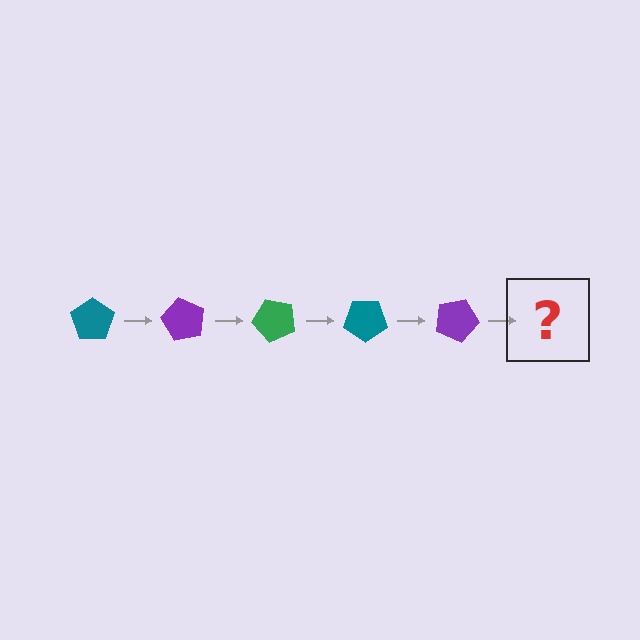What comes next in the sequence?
The next element should be a green pentagon, rotated 300 degrees from the start.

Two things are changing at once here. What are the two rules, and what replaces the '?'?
The two rules are that it rotates 60 degrees each step and the color cycles through teal, purple, and green. The '?' should be a green pentagon, rotated 300 degrees from the start.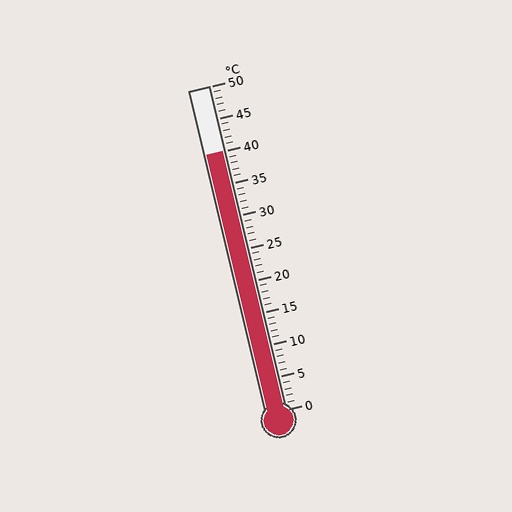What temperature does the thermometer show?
The thermometer shows approximately 40°C.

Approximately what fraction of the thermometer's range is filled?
The thermometer is filled to approximately 80% of its range.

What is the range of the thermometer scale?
The thermometer scale ranges from 0°C to 50°C.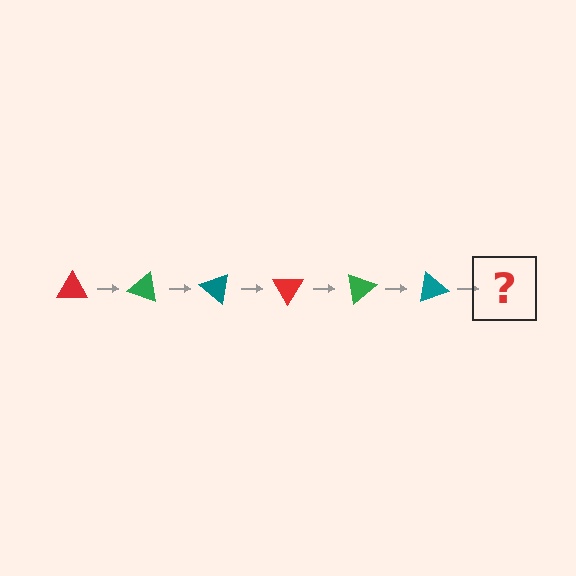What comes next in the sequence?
The next element should be a red triangle, rotated 120 degrees from the start.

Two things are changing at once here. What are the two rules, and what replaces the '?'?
The two rules are that it rotates 20 degrees each step and the color cycles through red, green, and teal. The '?' should be a red triangle, rotated 120 degrees from the start.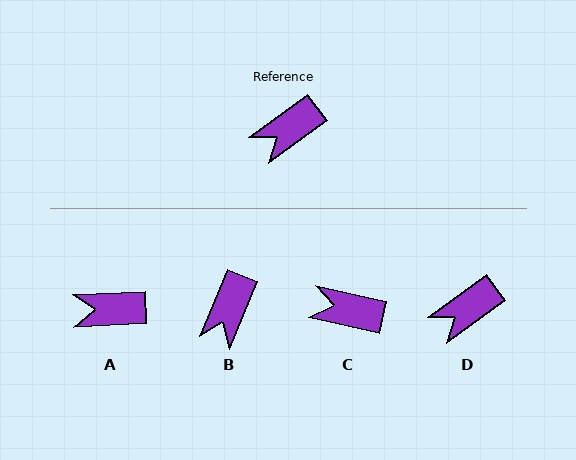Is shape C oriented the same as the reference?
No, it is off by about 49 degrees.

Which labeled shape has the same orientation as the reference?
D.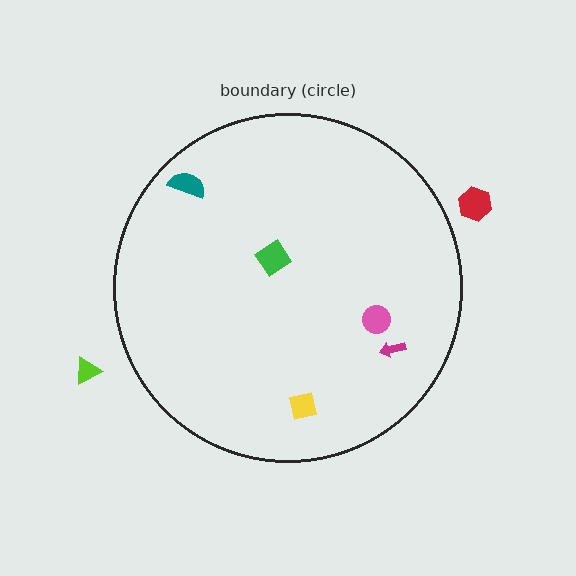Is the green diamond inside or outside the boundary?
Inside.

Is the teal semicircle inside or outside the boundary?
Inside.